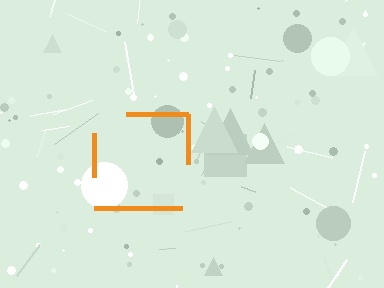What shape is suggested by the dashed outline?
The dashed outline suggests a square.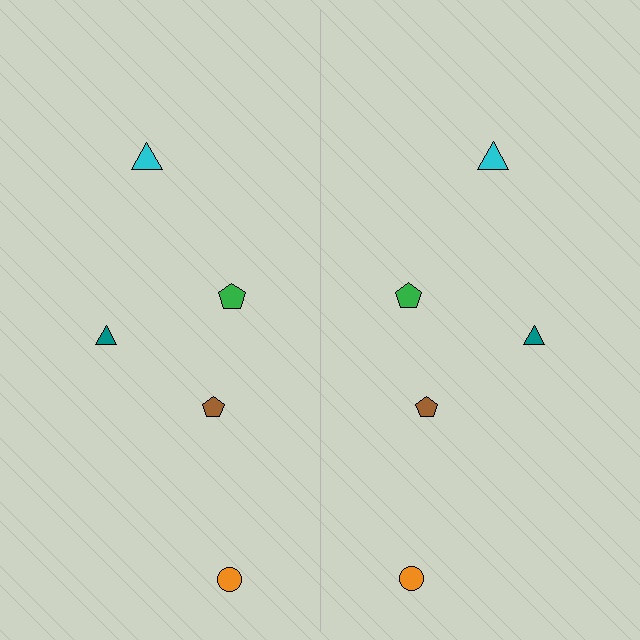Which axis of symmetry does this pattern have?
The pattern has a vertical axis of symmetry running through the center of the image.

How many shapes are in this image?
There are 10 shapes in this image.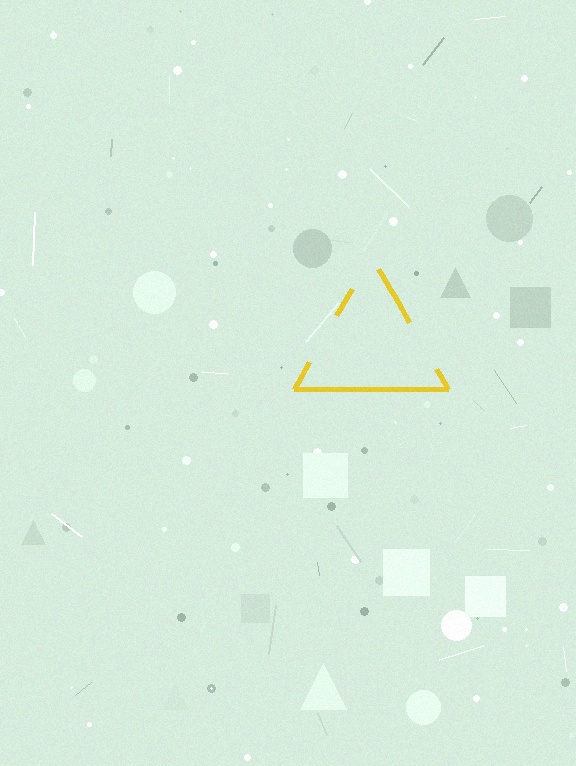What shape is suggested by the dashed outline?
The dashed outline suggests a triangle.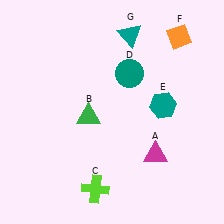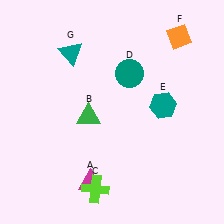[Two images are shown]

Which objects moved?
The objects that moved are: the magenta triangle (A), the teal triangle (G).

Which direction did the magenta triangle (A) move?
The magenta triangle (A) moved left.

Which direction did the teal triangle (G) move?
The teal triangle (G) moved left.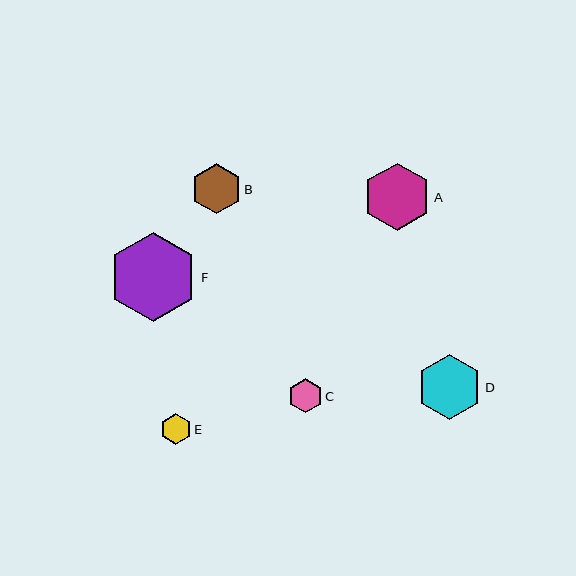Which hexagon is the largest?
Hexagon F is the largest with a size of approximately 90 pixels.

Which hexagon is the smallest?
Hexagon E is the smallest with a size of approximately 31 pixels.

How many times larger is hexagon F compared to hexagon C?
Hexagon F is approximately 2.7 times the size of hexagon C.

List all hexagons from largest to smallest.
From largest to smallest: F, A, D, B, C, E.